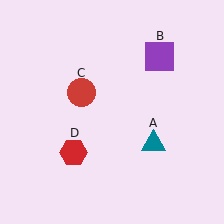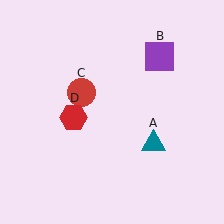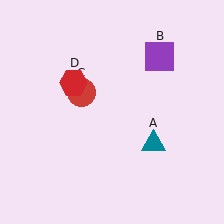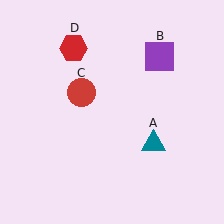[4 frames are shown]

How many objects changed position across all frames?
1 object changed position: red hexagon (object D).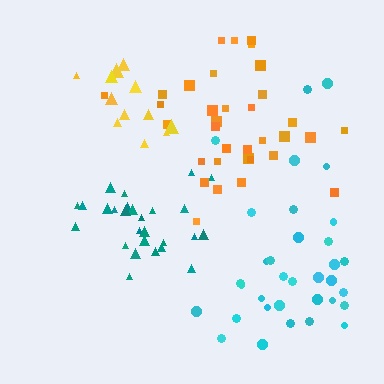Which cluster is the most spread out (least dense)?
Cyan.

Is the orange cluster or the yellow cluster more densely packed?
Yellow.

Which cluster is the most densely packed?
Teal.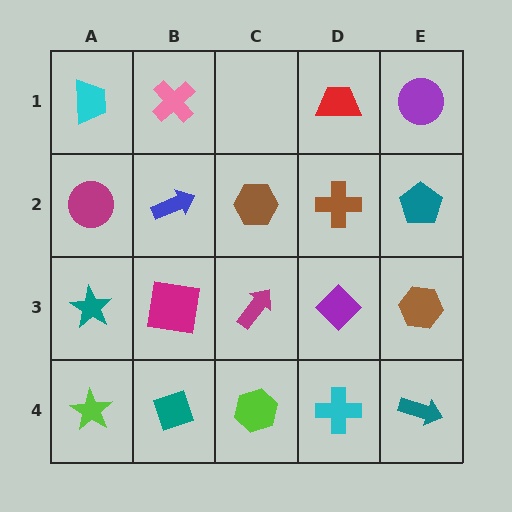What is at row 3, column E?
A brown hexagon.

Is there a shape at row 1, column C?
No, that cell is empty.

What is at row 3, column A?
A teal star.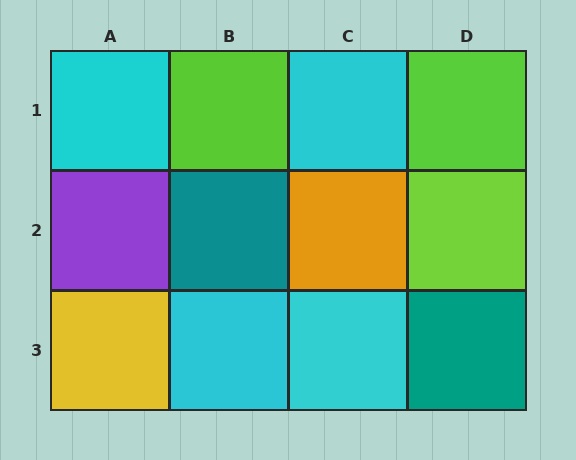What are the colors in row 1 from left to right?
Cyan, lime, cyan, lime.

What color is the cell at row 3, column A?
Yellow.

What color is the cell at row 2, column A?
Purple.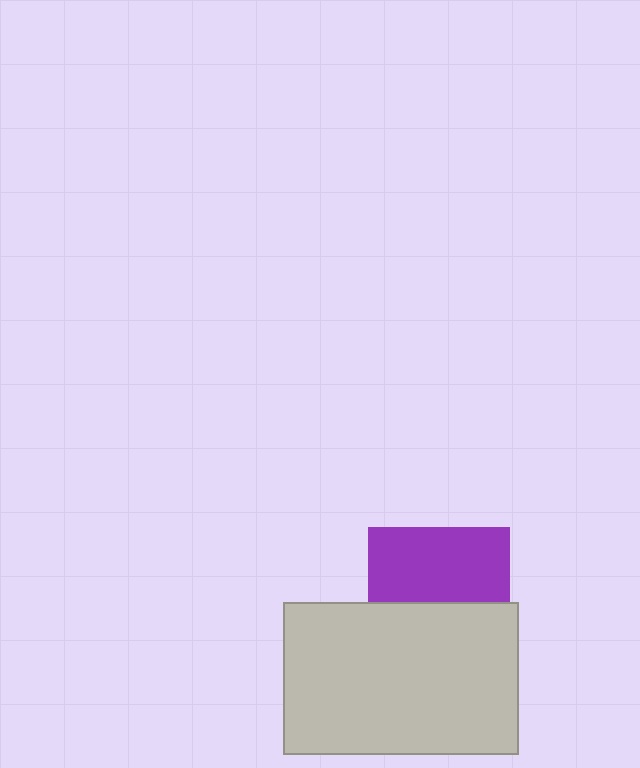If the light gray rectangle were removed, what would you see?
You would see the complete purple square.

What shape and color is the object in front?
The object in front is a light gray rectangle.